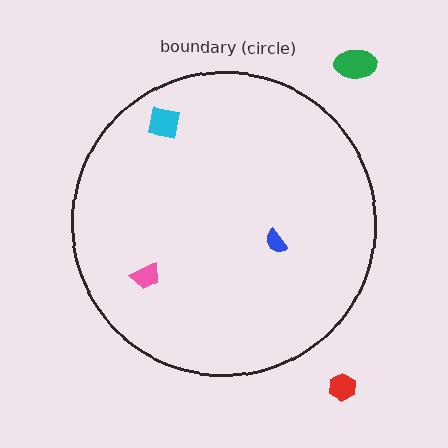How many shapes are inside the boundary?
3 inside, 2 outside.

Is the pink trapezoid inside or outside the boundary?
Inside.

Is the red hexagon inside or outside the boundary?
Outside.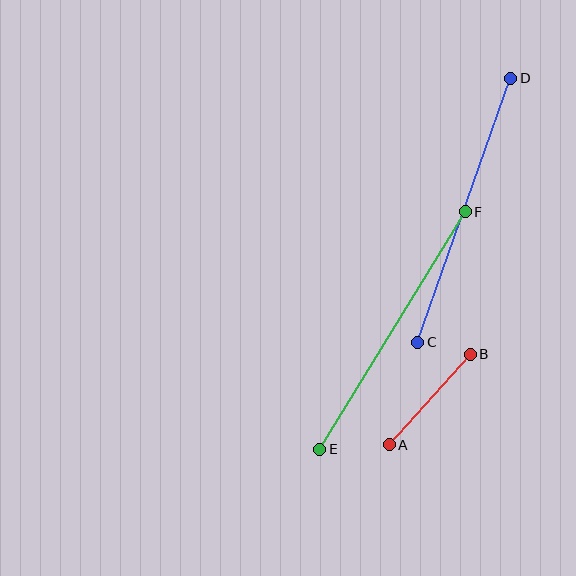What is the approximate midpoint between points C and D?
The midpoint is at approximately (464, 210) pixels.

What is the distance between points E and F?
The distance is approximately 278 pixels.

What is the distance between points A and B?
The distance is approximately 122 pixels.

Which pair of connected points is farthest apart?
Points C and D are farthest apart.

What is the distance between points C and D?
The distance is approximately 280 pixels.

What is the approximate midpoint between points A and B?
The midpoint is at approximately (430, 400) pixels.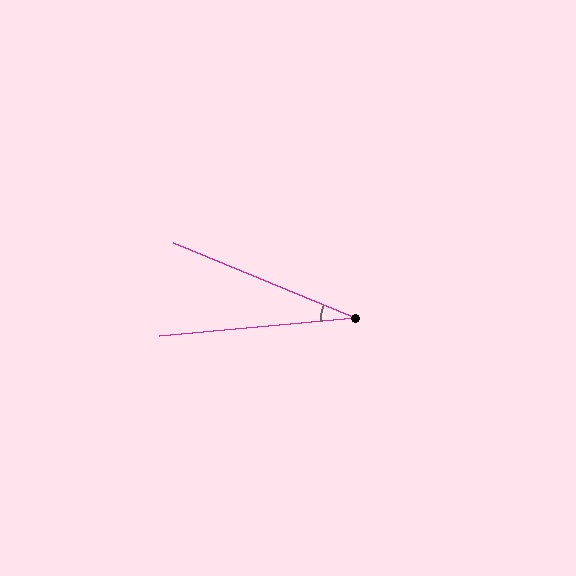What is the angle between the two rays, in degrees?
Approximately 28 degrees.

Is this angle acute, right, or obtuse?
It is acute.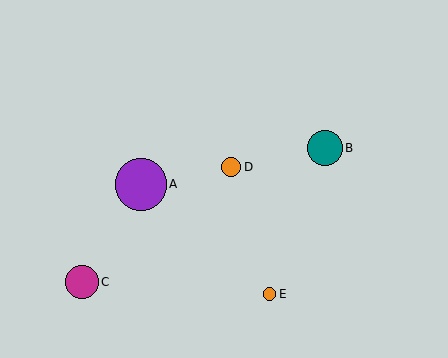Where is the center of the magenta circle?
The center of the magenta circle is at (82, 282).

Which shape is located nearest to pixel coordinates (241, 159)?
The orange circle (labeled D) at (231, 167) is nearest to that location.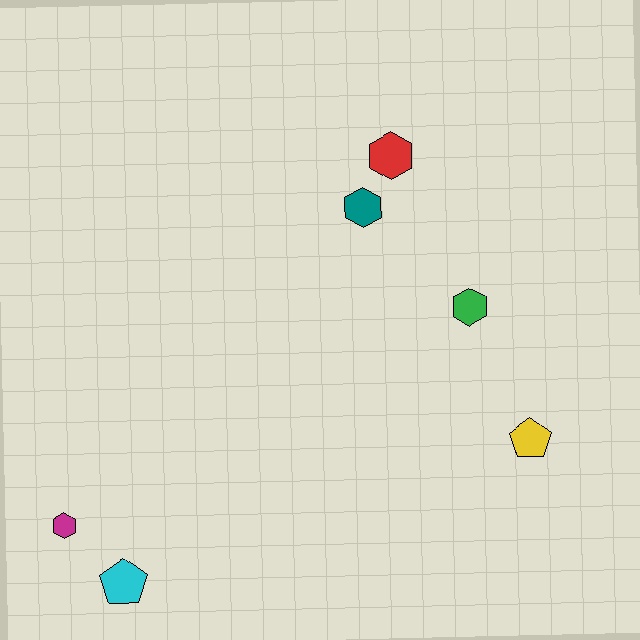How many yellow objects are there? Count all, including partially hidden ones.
There is 1 yellow object.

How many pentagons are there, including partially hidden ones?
There are 2 pentagons.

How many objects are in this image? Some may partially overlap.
There are 6 objects.